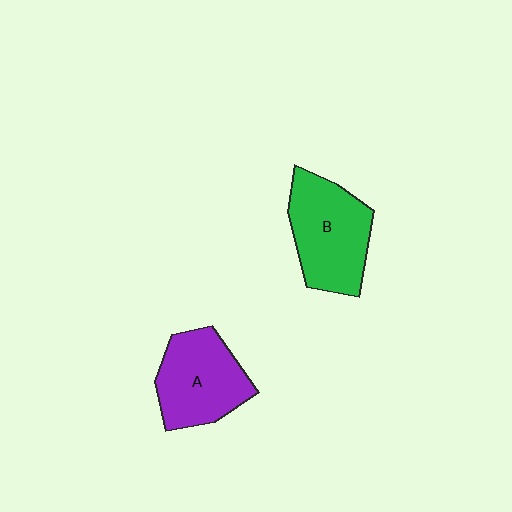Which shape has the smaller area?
Shape A (purple).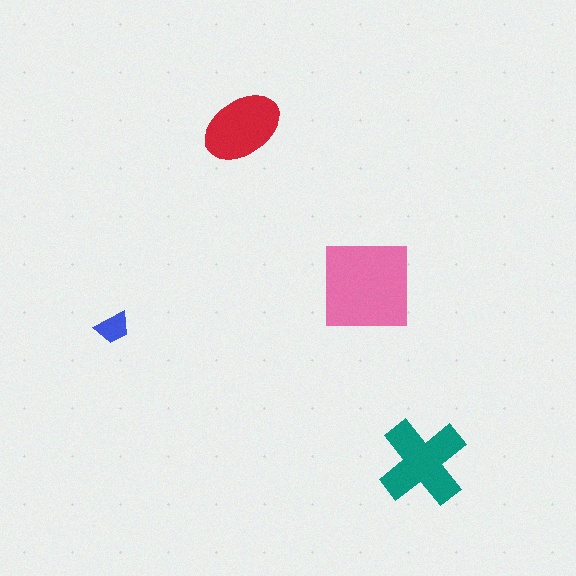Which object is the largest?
The pink square.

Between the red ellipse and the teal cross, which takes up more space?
The teal cross.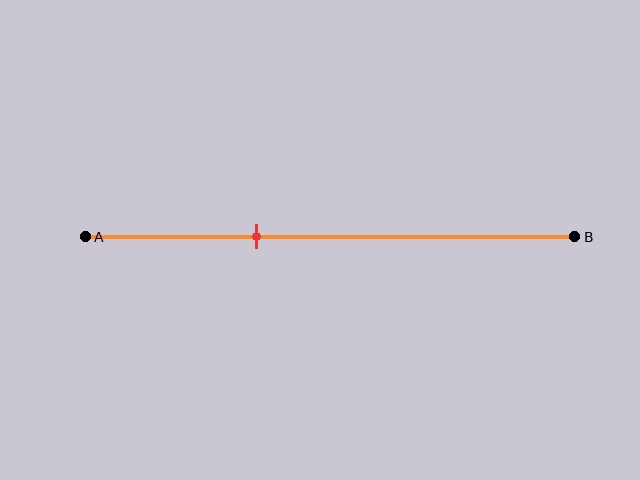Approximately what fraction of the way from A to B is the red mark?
The red mark is approximately 35% of the way from A to B.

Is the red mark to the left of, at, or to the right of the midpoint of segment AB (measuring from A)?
The red mark is to the left of the midpoint of segment AB.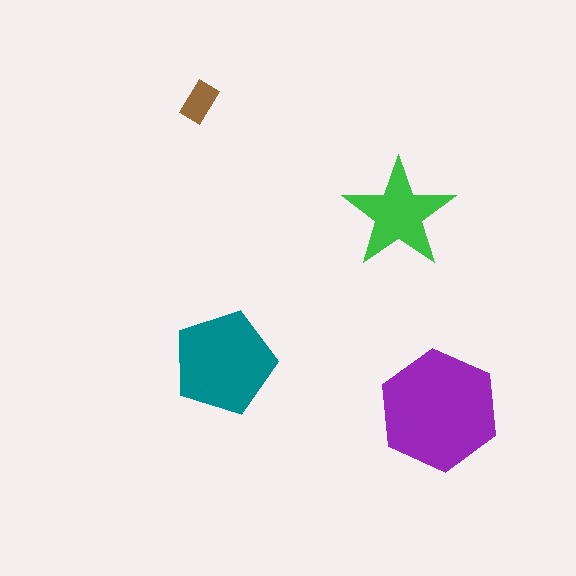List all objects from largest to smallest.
The purple hexagon, the teal pentagon, the green star, the brown rectangle.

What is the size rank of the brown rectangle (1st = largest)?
4th.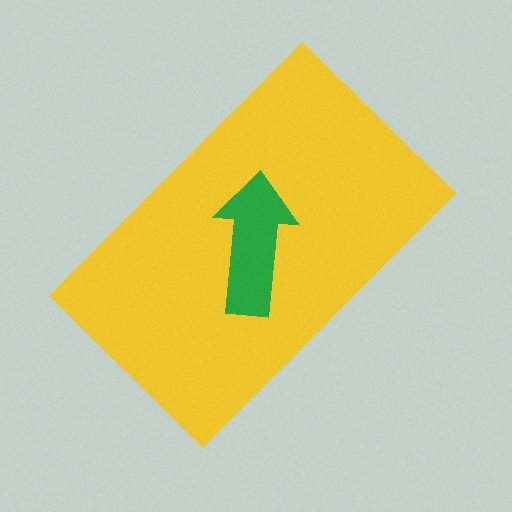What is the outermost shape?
The yellow rectangle.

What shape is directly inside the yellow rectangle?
The green arrow.